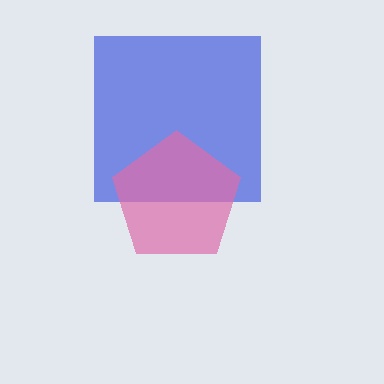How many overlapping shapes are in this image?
There are 2 overlapping shapes in the image.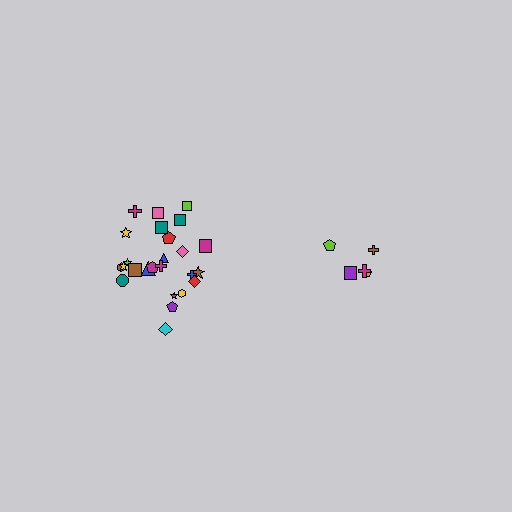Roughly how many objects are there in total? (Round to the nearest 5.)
Roughly 30 objects in total.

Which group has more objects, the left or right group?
The left group.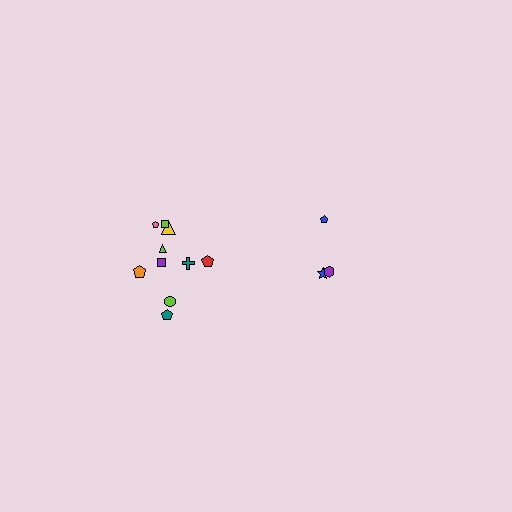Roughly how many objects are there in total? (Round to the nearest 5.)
Roughly 15 objects in total.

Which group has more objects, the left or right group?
The left group.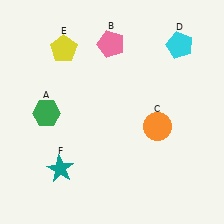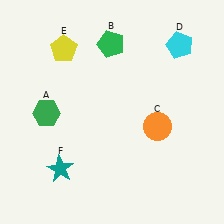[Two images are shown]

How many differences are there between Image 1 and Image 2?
There is 1 difference between the two images.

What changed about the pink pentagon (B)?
In Image 1, B is pink. In Image 2, it changed to green.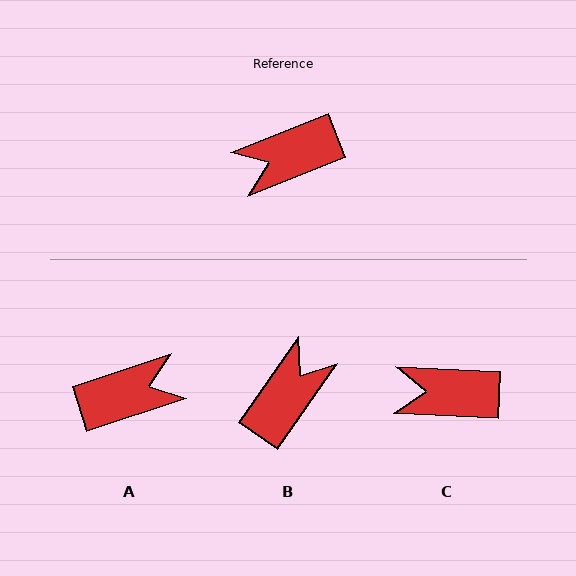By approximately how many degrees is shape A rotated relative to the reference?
Approximately 177 degrees counter-clockwise.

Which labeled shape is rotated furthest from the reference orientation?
A, about 177 degrees away.